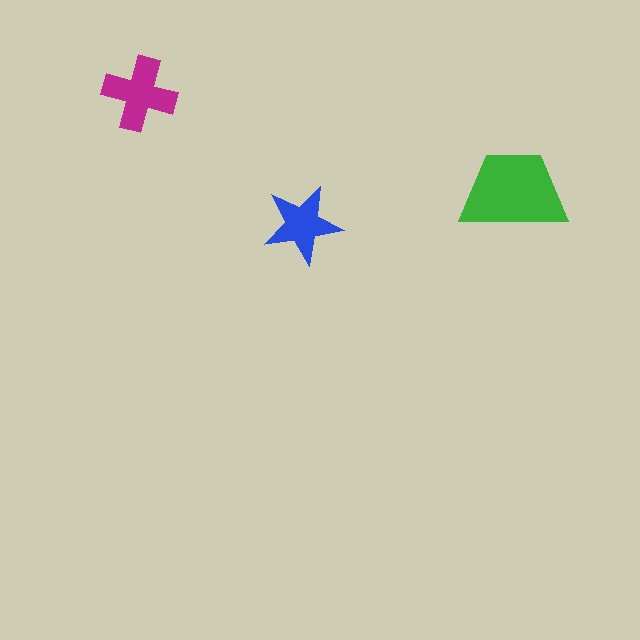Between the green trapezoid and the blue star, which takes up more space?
The green trapezoid.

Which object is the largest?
The green trapezoid.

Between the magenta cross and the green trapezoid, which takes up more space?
The green trapezoid.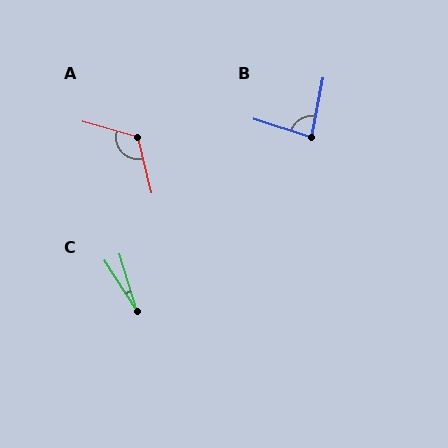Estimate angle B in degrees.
Approximately 83 degrees.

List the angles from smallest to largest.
C (16°), B (83°), A (119°).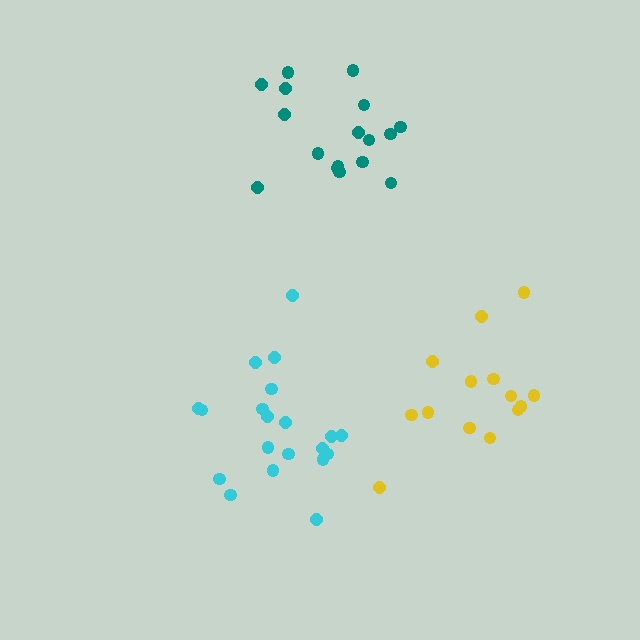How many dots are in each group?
Group 1: 17 dots, Group 2: 14 dots, Group 3: 20 dots (51 total).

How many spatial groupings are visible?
There are 3 spatial groupings.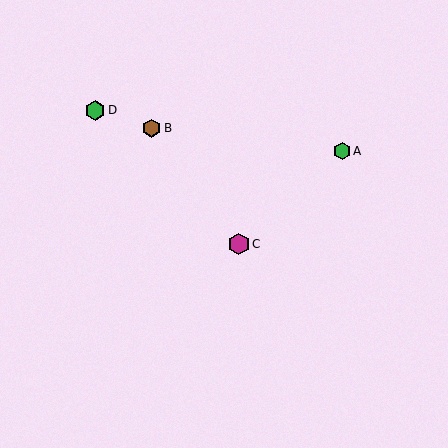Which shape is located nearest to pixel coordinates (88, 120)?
The green hexagon (labeled D) at (95, 110) is nearest to that location.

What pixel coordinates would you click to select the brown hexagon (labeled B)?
Click at (151, 128) to select the brown hexagon B.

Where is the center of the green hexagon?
The center of the green hexagon is at (95, 110).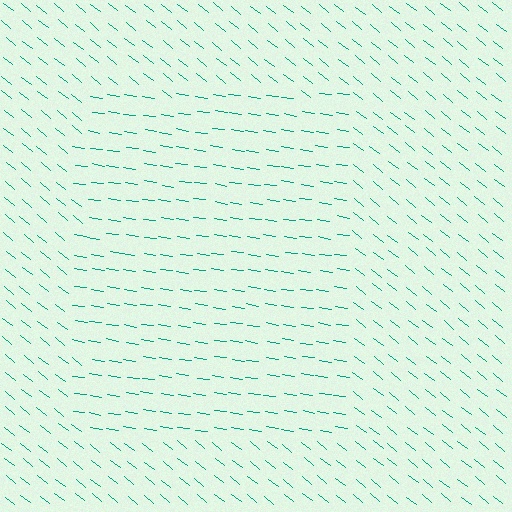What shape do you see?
I see a rectangle.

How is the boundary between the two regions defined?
The boundary is defined purely by a change in line orientation (approximately 30 degrees difference). All lines are the same color and thickness.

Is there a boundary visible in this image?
Yes, there is a texture boundary formed by a change in line orientation.